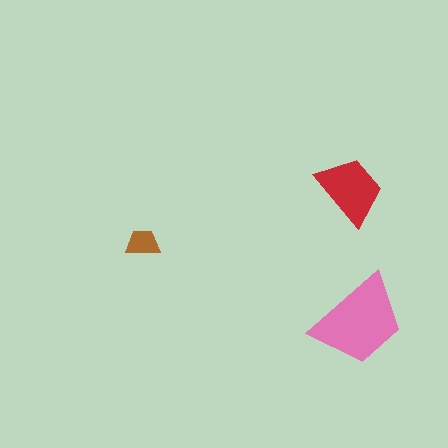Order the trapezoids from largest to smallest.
the pink one, the red one, the brown one.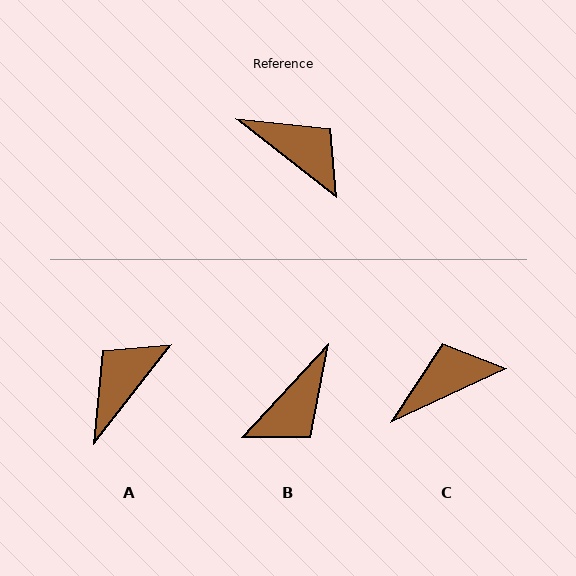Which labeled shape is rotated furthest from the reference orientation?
B, about 95 degrees away.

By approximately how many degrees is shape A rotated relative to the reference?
Approximately 90 degrees counter-clockwise.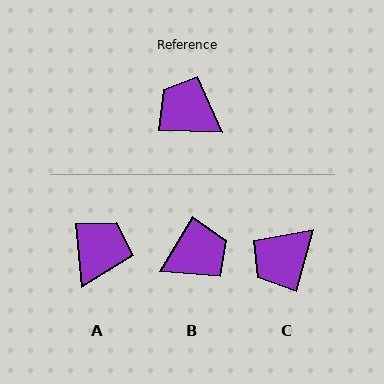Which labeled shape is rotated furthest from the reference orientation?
B, about 119 degrees away.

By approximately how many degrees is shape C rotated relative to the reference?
Approximately 76 degrees counter-clockwise.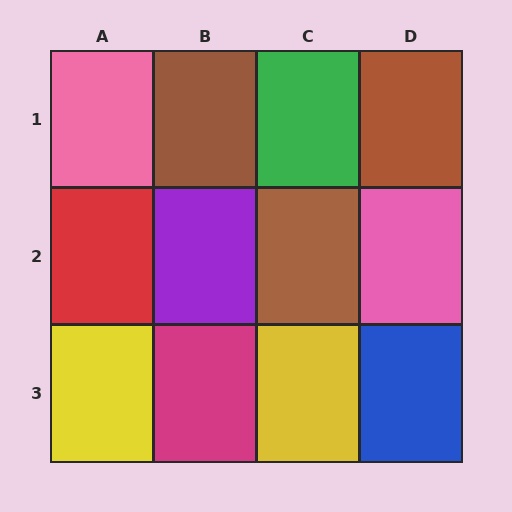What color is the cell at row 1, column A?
Pink.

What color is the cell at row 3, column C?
Yellow.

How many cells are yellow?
2 cells are yellow.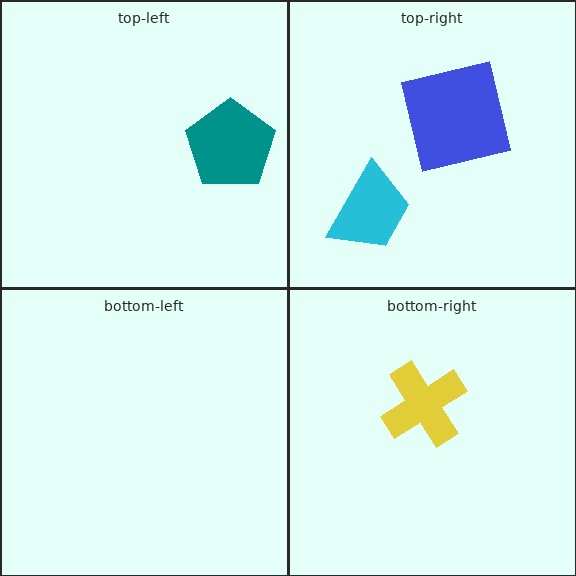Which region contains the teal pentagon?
The top-left region.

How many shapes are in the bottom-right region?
1.